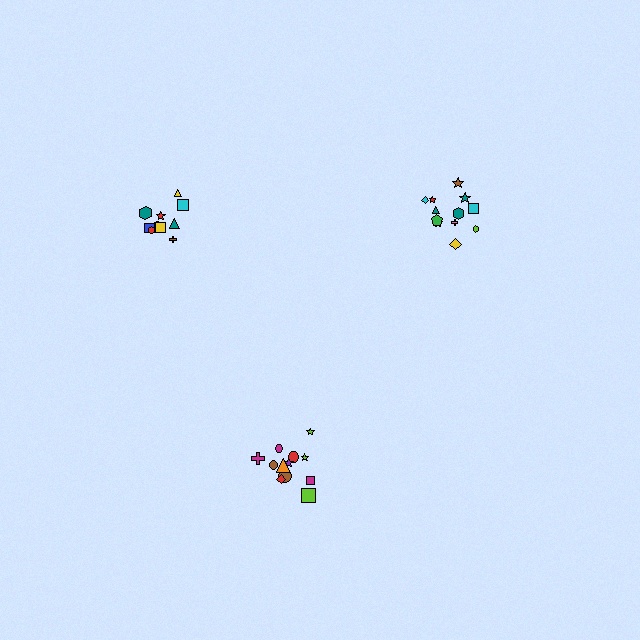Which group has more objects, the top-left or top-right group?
The top-right group.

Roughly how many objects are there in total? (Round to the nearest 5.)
Roughly 35 objects in total.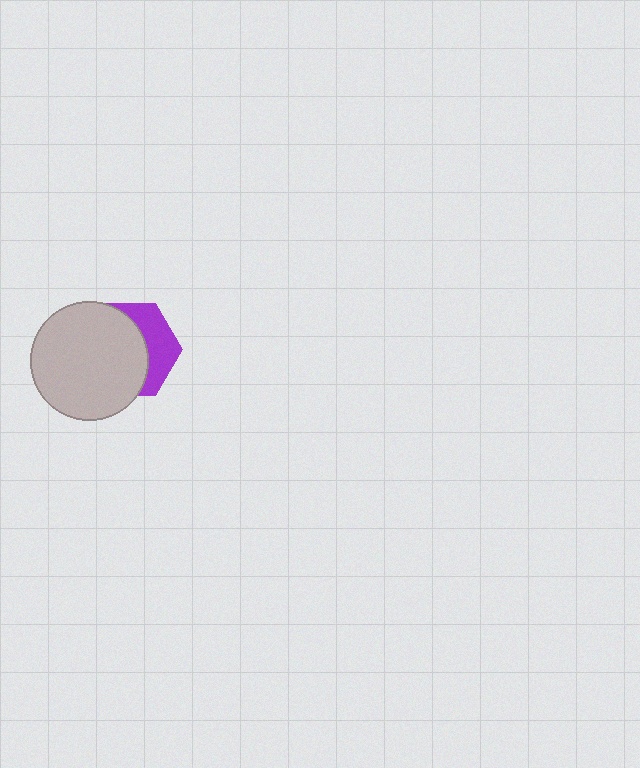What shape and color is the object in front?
The object in front is a light gray circle.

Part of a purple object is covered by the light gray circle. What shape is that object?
It is a hexagon.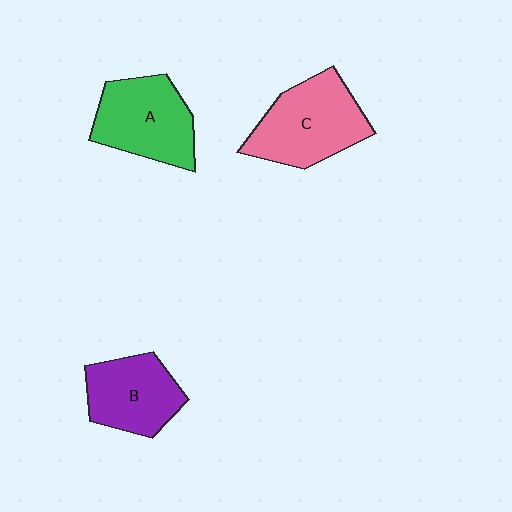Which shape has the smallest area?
Shape B (purple).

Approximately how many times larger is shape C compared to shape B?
Approximately 1.3 times.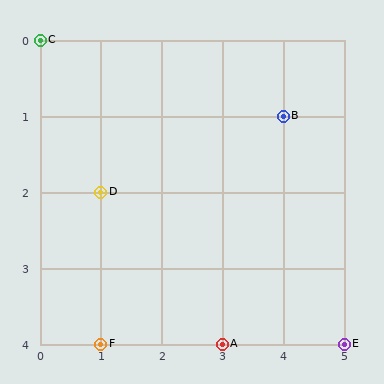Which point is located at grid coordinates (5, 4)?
Point E is at (5, 4).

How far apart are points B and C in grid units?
Points B and C are 4 columns and 1 row apart (about 4.1 grid units diagonally).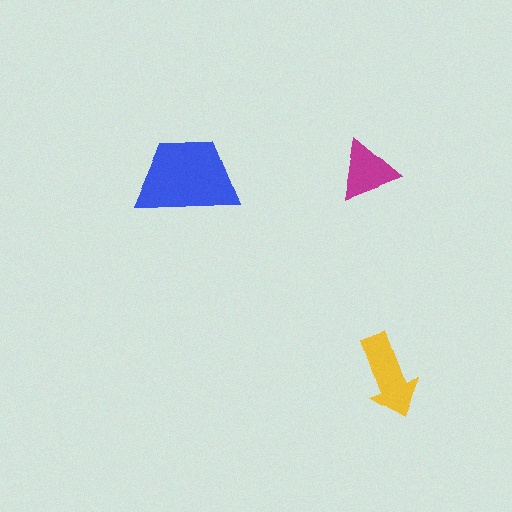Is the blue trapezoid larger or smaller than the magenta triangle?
Larger.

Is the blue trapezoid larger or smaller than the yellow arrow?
Larger.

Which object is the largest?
The blue trapezoid.